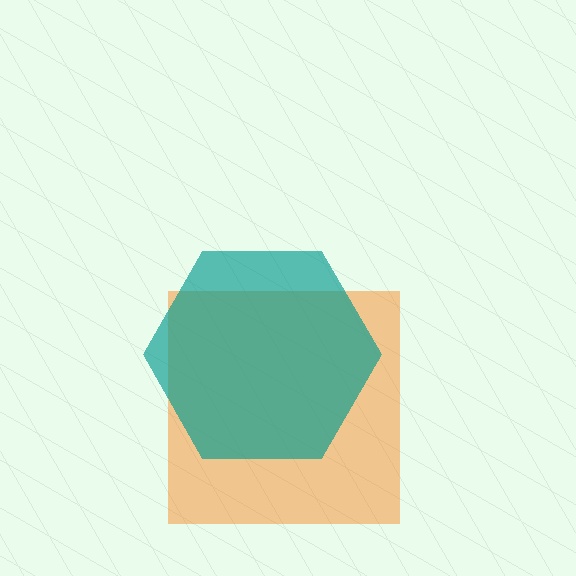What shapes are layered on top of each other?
The layered shapes are: an orange square, a teal hexagon.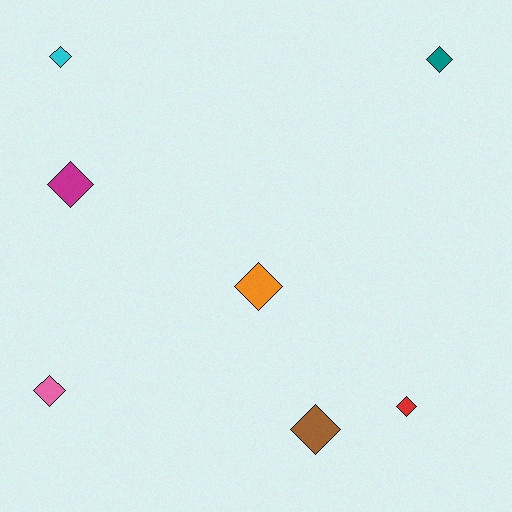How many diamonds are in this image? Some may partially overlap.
There are 7 diamonds.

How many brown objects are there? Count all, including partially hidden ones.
There is 1 brown object.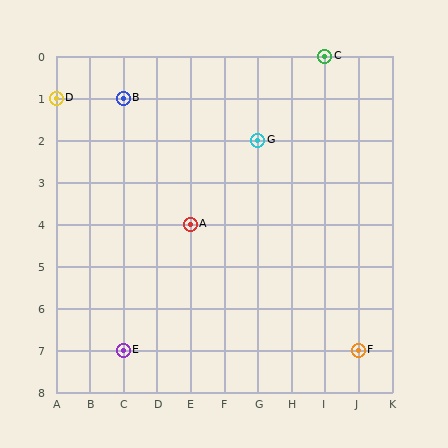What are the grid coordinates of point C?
Point C is at grid coordinates (I, 0).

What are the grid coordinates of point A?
Point A is at grid coordinates (E, 4).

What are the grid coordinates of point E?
Point E is at grid coordinates (C, 7).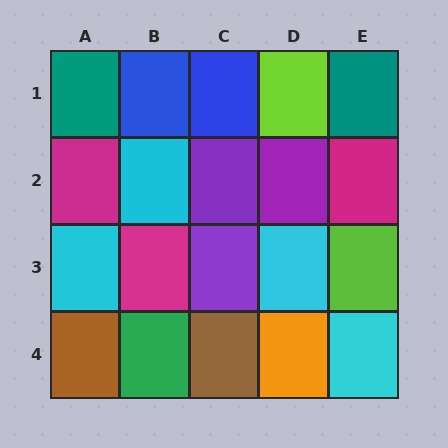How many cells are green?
1 cell is green.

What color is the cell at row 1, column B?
Blue.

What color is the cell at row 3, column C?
Purple.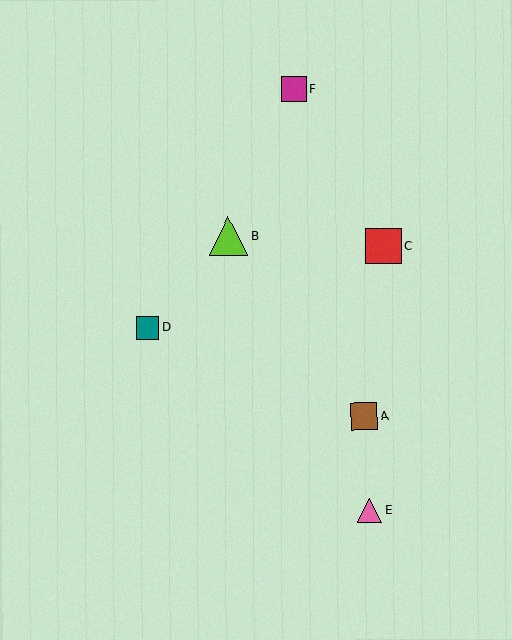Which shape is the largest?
The lime triangle (labeled B) is the largest.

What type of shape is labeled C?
Shape C is a red square.